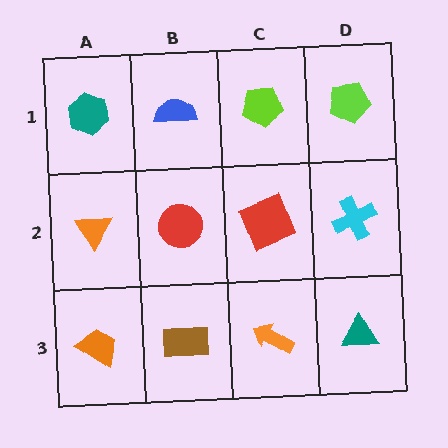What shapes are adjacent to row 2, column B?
A blue semicircle (row 1, column B), a brown rectangle (row 3, column B), an orange triangle (row 2, column A), a red square (row 2, column C).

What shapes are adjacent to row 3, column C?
A red square (row 2, column C), a brown rectangle (row 3, column B), a teal triangle (row 3, column D).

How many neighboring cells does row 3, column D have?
2.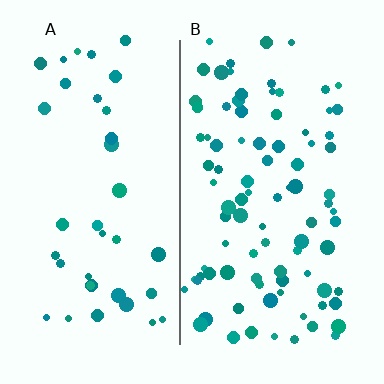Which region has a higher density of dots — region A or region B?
B (the right).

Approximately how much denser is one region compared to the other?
Approximately 2.3× — region B over region A.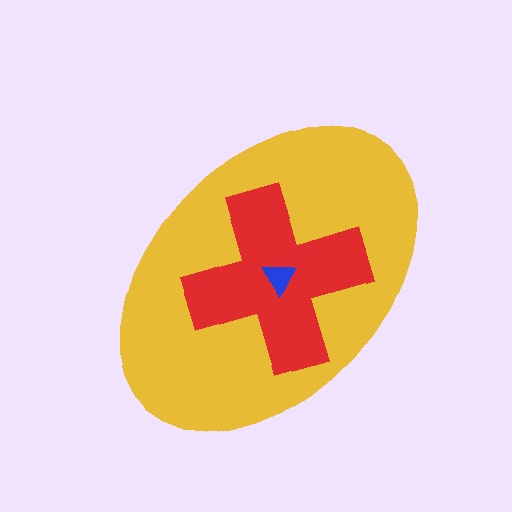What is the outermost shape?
The yellow ellipse.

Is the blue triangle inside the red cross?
Yes.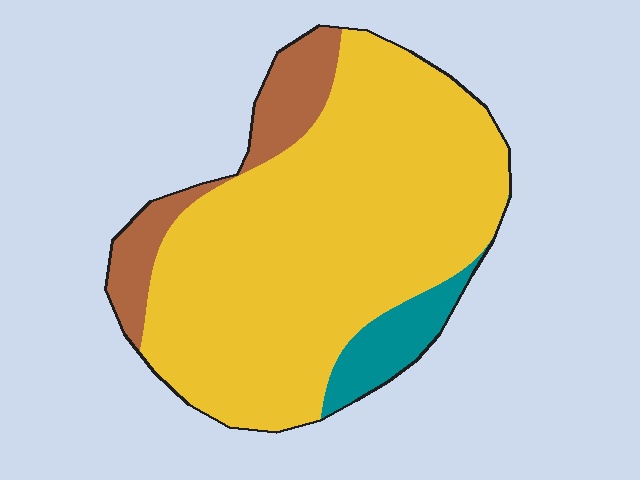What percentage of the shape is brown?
Brown covers about 15% of the shape.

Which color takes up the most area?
Yellow, at roughly 80%.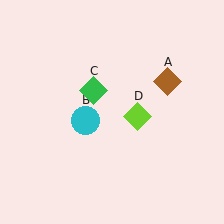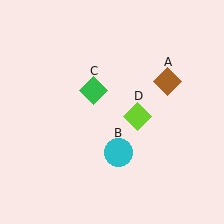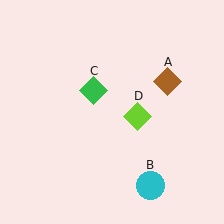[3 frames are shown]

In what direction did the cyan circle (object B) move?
The cyan circle (object B) moved down and to the right.